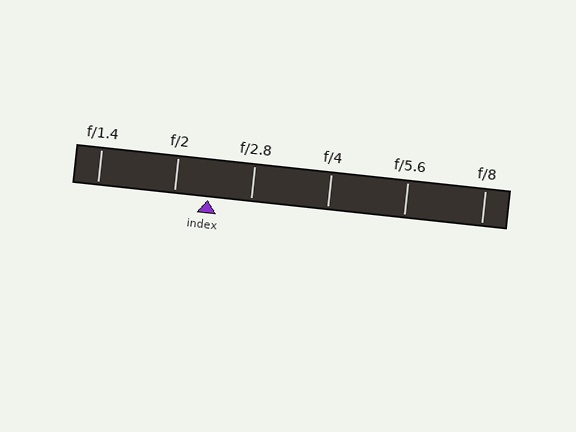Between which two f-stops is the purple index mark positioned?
The index mark is between f/2 and f/2.8.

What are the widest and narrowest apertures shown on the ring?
The widest aperture shown is f/1.4 and the narrowest is f/8.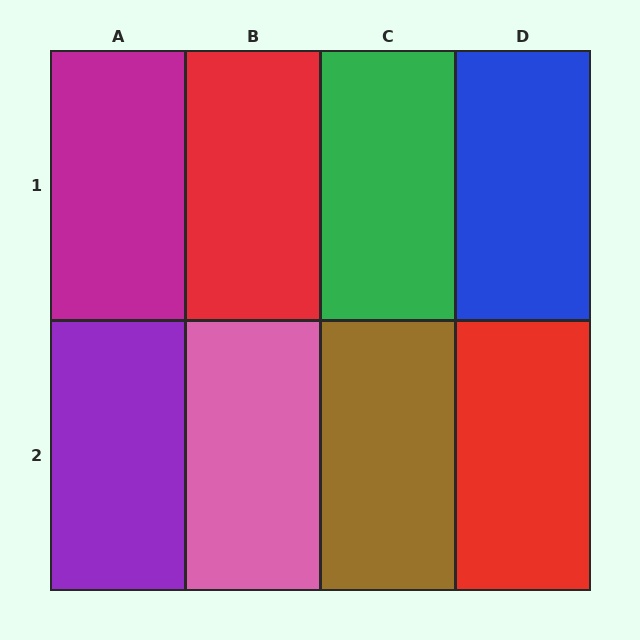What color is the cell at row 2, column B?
Pink.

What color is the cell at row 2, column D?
Red.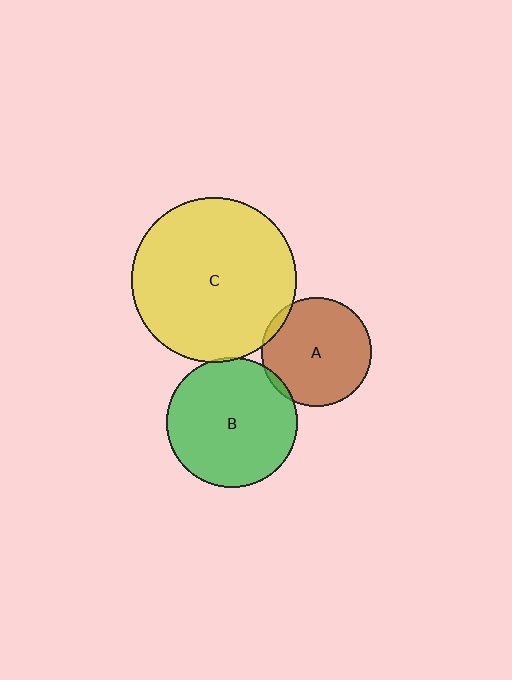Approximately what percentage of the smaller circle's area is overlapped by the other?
Approximately 5%.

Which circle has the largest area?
Circle C (yellow).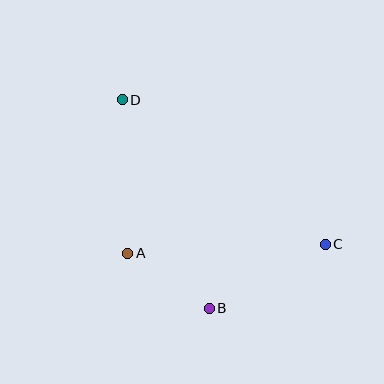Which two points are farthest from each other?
Points C and D are farthest from each other.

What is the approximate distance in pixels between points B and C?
The distance between B and C is approximately 133 pixels.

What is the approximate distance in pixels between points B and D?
The distance between B and D is approximately 226 pixels.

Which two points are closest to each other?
Points A and B are closest to each other.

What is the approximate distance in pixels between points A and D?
The distance between A and D is approximately 154 pixels.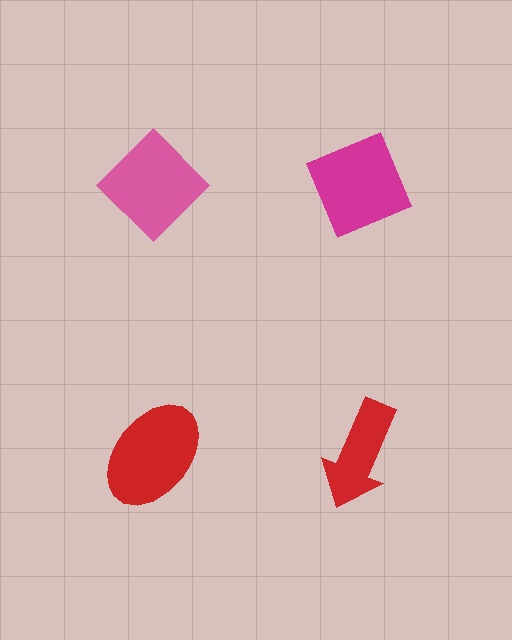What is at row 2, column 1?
A red ellipse.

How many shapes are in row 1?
2 shapes.